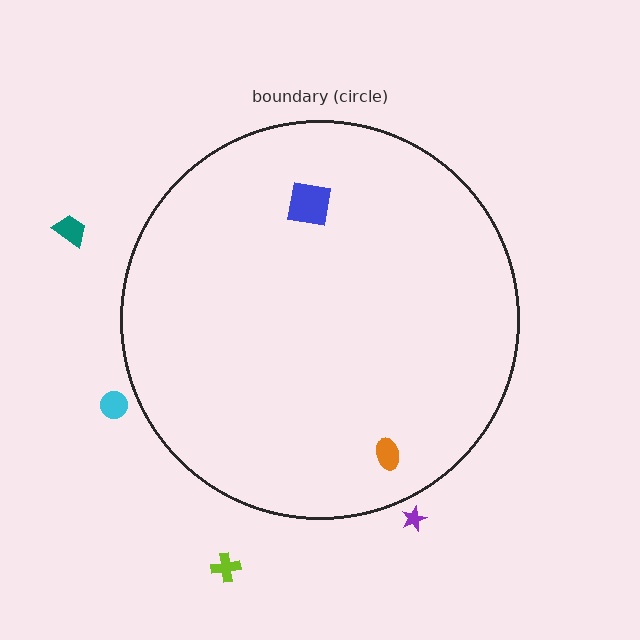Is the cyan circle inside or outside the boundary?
Outside.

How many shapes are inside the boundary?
2 inside, 4 outside.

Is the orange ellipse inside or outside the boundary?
Inside.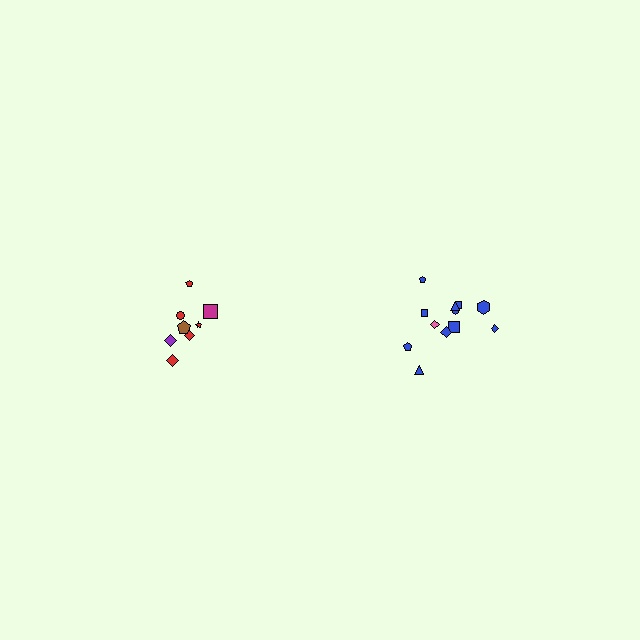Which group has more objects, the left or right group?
The right group.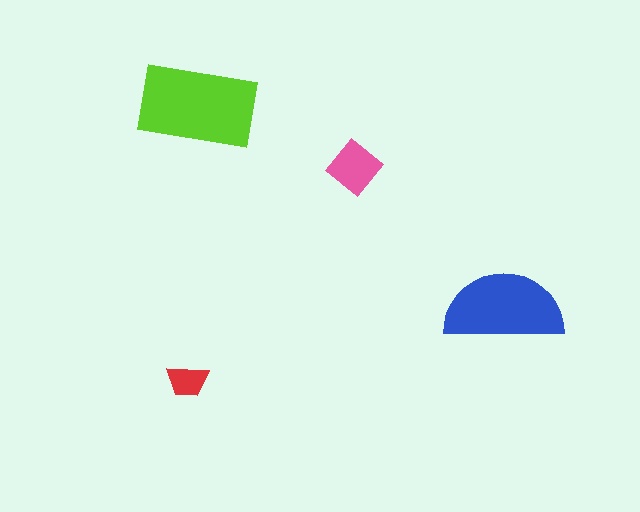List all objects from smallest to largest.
The red trapezoid, the pink diamond, the blue semicircle, the lime rectangle.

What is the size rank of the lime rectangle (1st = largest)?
1st.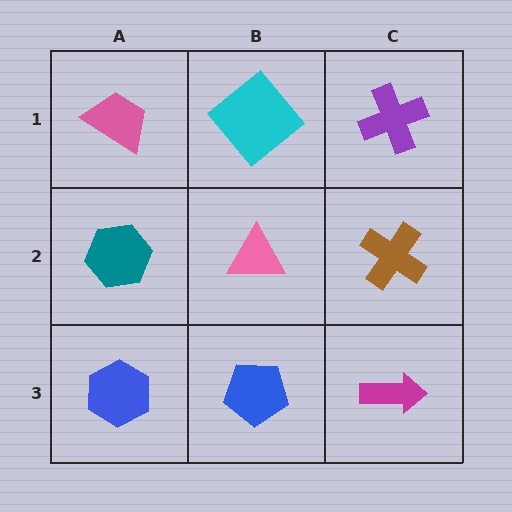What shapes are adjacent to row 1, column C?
A brown cross (row 2, column C), a cyan diamond (row 1, column B).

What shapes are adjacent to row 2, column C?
A purple cross (row 1, column C), a magenta arrow (row 3, column C), a pink triangle (row 2, column B).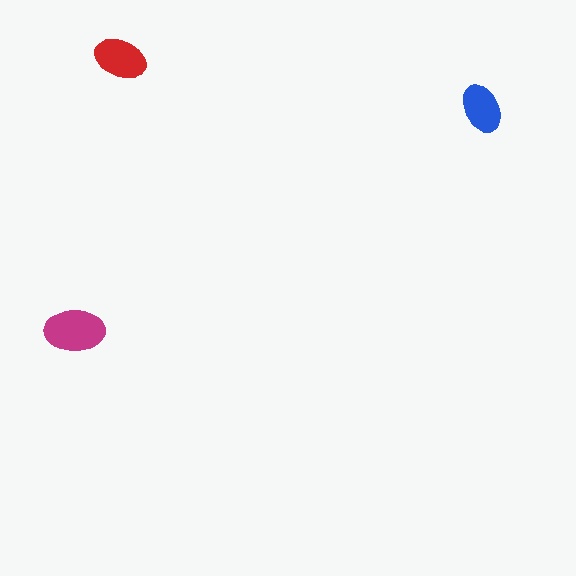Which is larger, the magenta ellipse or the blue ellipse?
The magenta one.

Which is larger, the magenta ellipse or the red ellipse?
The magenta one.